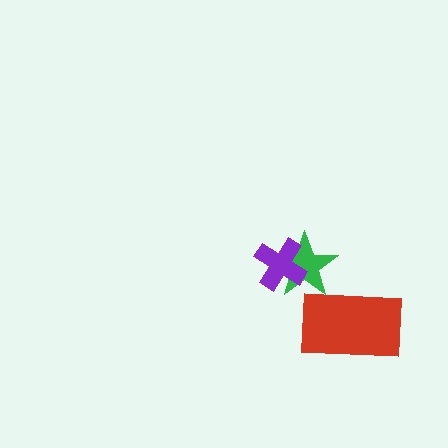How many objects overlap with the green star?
1 object overlaps with the green star.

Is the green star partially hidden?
Yes, it is partially covered by another shape.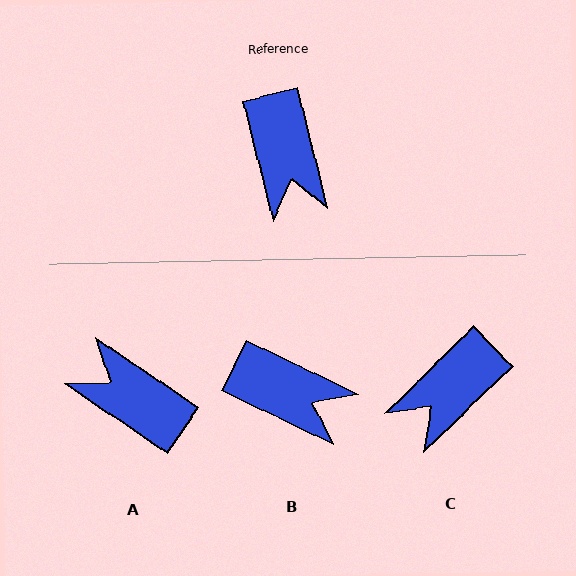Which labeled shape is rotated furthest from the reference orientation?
A, about 138 degrees away.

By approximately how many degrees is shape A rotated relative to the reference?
Approximately 138 degrees clockwise.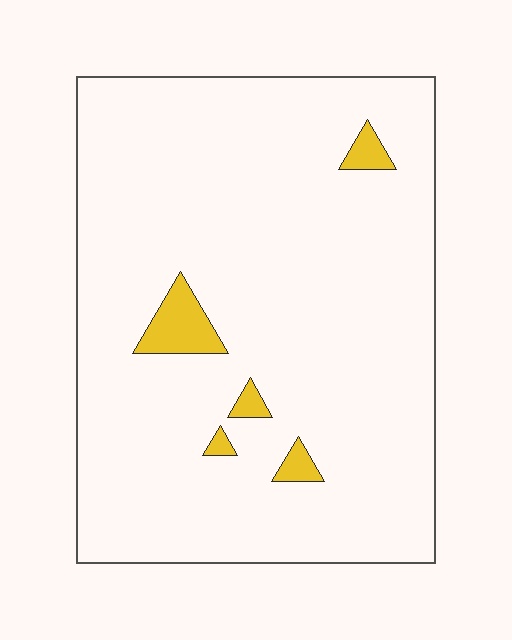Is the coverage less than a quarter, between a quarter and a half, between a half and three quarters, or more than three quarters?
Less than a quarter.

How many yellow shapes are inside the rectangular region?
5.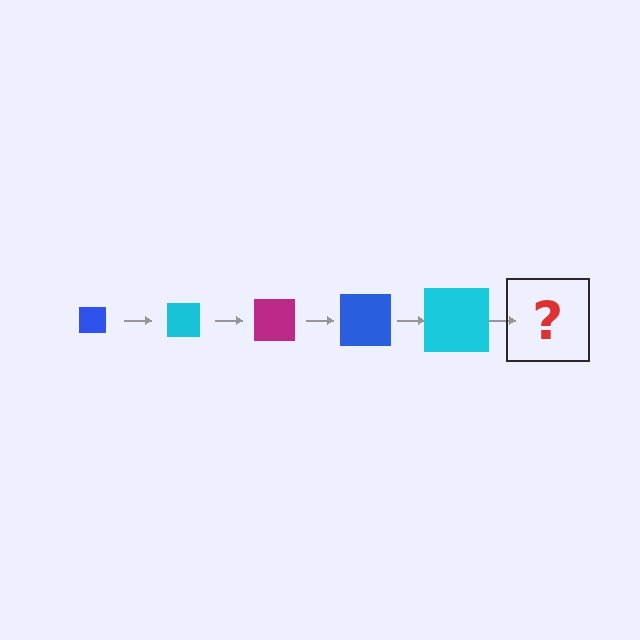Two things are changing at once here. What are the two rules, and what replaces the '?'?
The two rules are that the square grows larger each step and the color cycles through blue, cyan, and magenta. The '?' should be a magenta square, larger than the previous one.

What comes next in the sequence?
The next element should be a magenta square, larger than the previous one.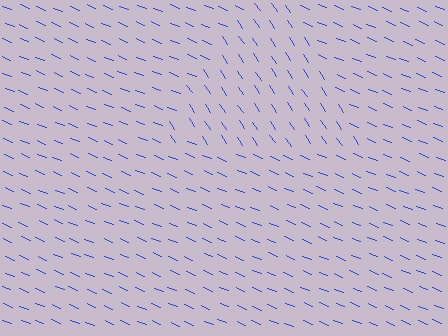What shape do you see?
I see a triangle.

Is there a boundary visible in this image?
Yes, there is a texture boundary formed by a change in line orientation.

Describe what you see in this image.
The image is filled with small blue line segments. A triangle region in the image has lines oriented differently from the surrounding lines, creating a visible texture boundary.